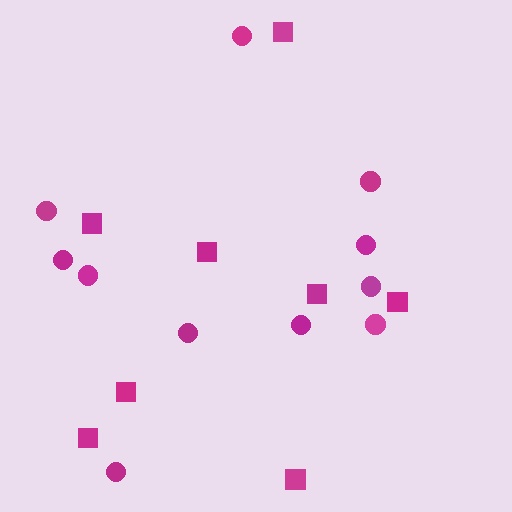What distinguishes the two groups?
There are 2 groups: one group of circles (11) and one group of squares (8).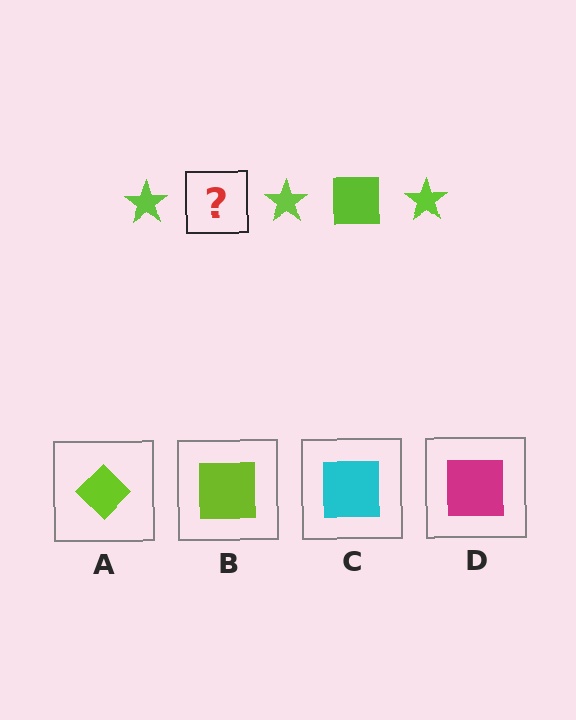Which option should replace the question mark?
Option B.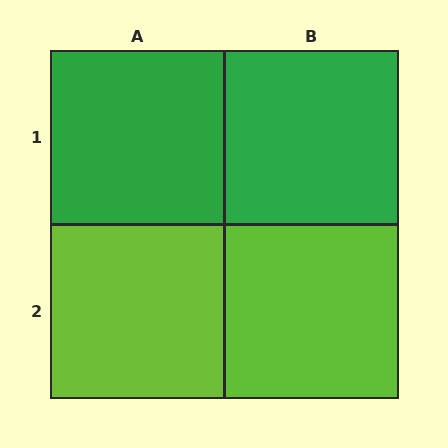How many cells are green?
2 cells are green.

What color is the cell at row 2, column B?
Lime.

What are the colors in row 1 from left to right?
Green, green.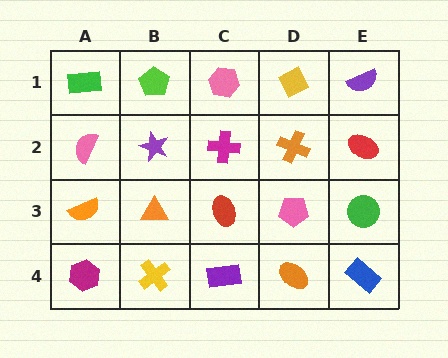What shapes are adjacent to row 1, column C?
A magenta cross (row 2, column C), a lime pentagon (row 1, column B), a yellow diamond (row 1, column D).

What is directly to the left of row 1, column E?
A yellow diamond.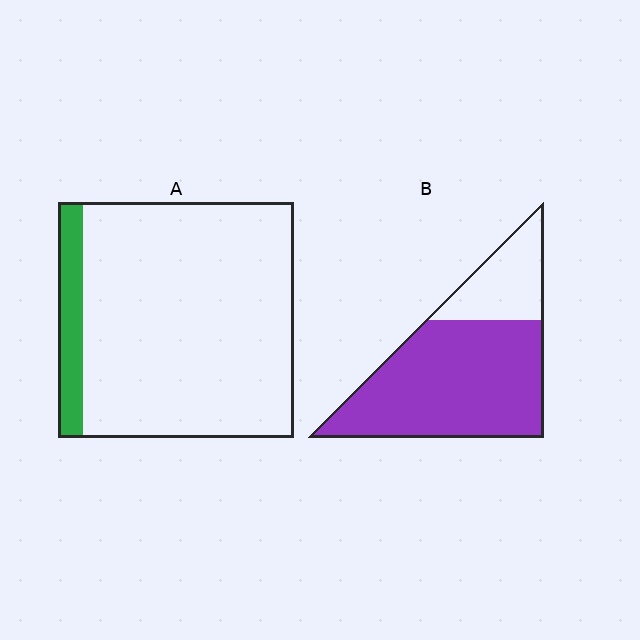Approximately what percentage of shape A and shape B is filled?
A is approximately 10% and B is approximately 75%.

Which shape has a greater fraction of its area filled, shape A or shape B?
Shape B.